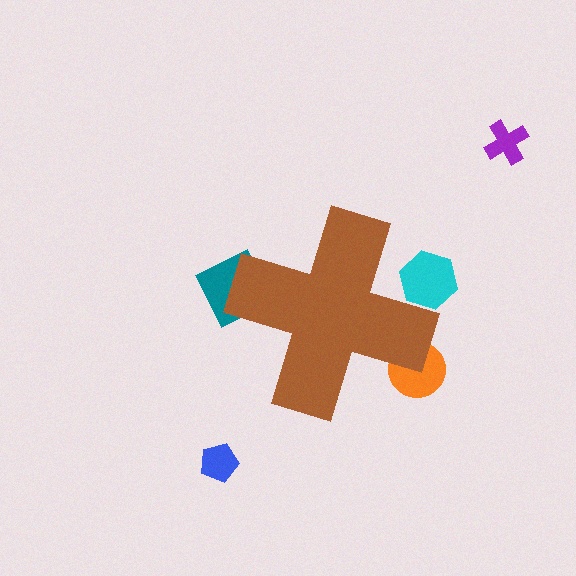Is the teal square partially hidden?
Yes, the teal square is partially hidden behind the brown cross.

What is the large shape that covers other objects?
A brown cross.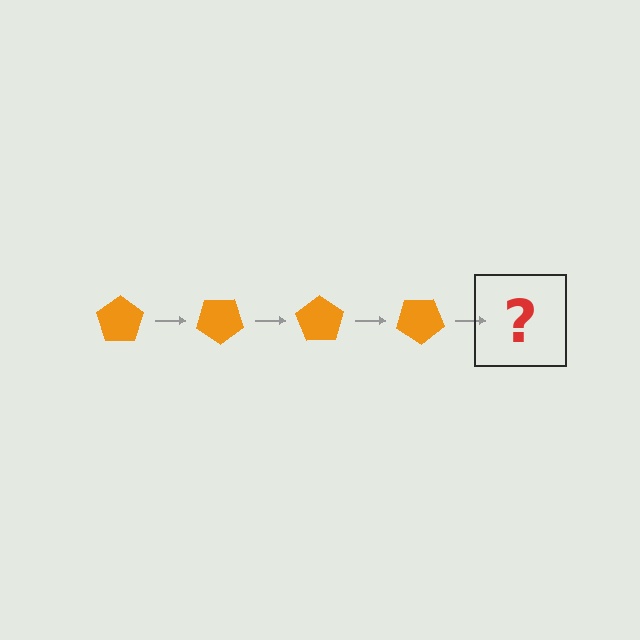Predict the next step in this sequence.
The next step is an orange pentagon rotated 140 degrees.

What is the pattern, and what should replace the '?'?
The pattern is that the pentagon rotates 35 degrees each step. The '?' should be an orange pentagon rotated 140 degrees.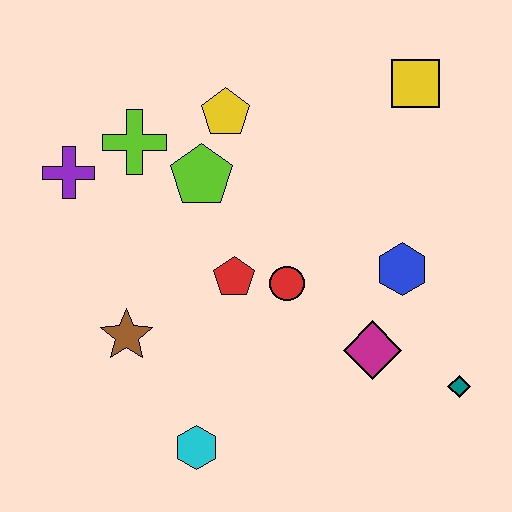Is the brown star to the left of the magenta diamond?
Yes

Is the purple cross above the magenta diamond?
Yes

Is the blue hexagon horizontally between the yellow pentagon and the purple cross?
No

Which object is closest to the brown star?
The red pentagon is closest to the brown star.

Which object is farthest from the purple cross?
The teal diamond is farthest from the purple cross.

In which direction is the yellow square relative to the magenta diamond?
The yellow square is above the magenta diamond.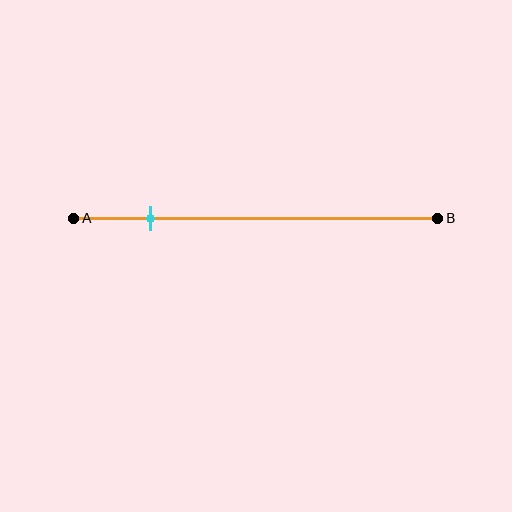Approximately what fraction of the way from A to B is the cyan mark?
The cyan mark is approximately 20% of the way from A to B.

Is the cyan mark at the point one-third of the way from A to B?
No, the mark is at about 20% from A, not at the 33% one-third point.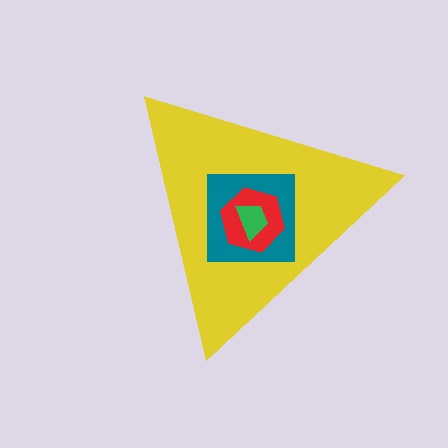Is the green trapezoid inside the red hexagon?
Yes.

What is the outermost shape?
The yellow triangle.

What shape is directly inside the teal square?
The red hexagon.